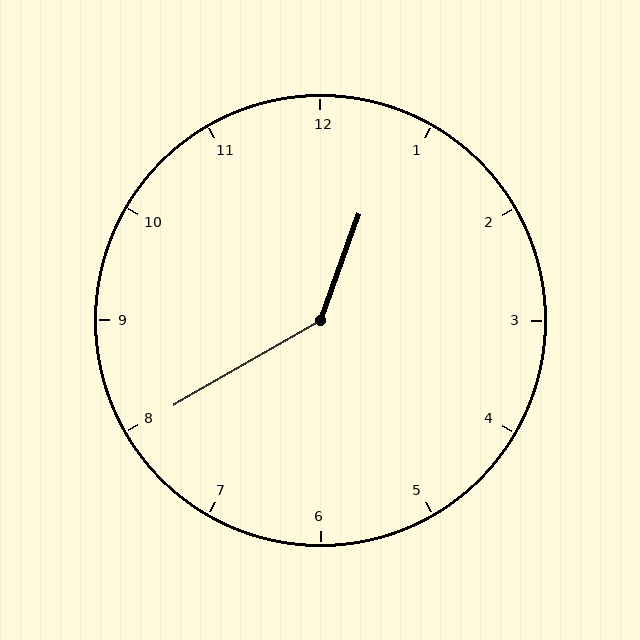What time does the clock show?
12:40.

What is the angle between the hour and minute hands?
Approximately 140 degrees.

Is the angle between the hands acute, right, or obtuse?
It is obtuse.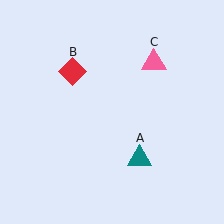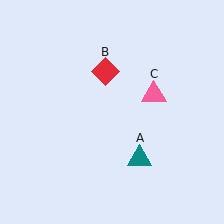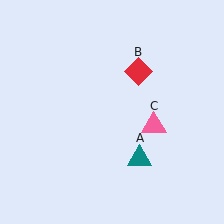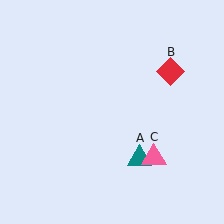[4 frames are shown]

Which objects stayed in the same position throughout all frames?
Teal triangle (object A) remained stationary.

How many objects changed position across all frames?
2 objects changed position: red diamond (object B), pink triangle (object C).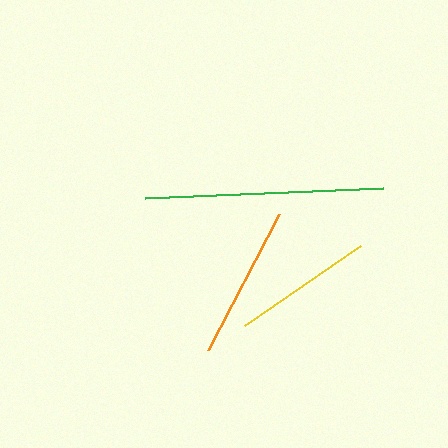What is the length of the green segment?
The green segment is approximately 238 pixels long.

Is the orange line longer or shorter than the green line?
The green line is longer than the orange line.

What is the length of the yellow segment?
The yellow segment is approximately 140 pixels long.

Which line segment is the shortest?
The yellow line is the shortest at approximately 140 pixels.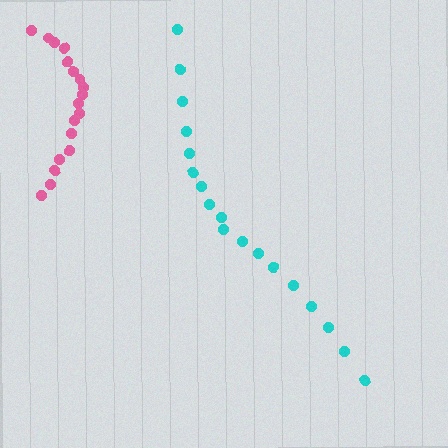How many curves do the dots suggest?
There are 2 distinct paths.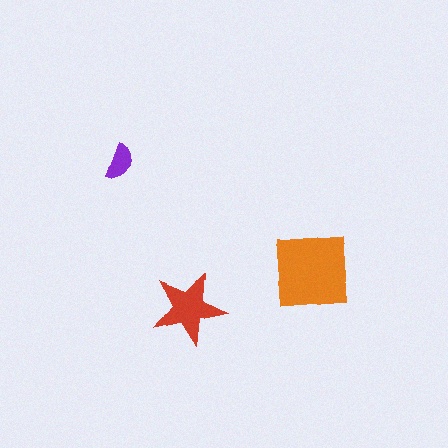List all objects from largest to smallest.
The orange square, the red star, the purple semicircle.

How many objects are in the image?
There are 3 objects in the image.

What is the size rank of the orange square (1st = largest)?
1st.